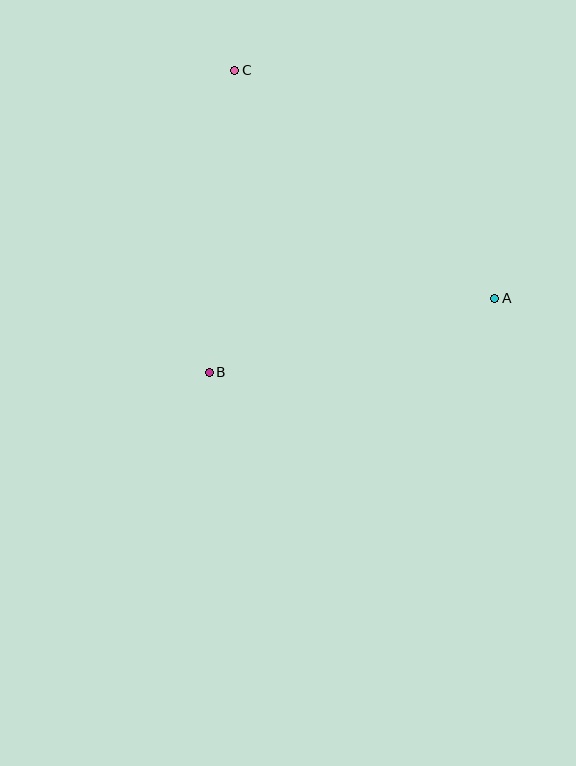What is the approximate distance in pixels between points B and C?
The distance between B and C is approximately 303 pixels.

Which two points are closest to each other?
Points A and B are closest to each other.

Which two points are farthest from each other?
Points A and C are farthest from each other.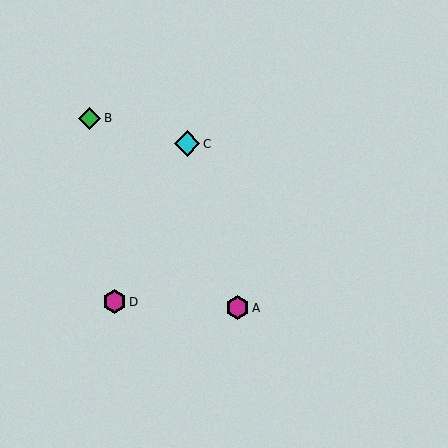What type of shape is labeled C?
Shape C is a cyan diamond.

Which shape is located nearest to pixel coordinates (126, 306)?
The magenta hexagon (labeled D) at (114, 302) is nearest to that location.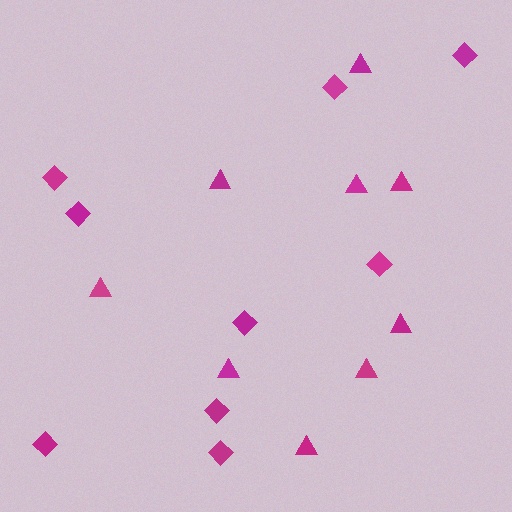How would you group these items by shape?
There are 2 groups: one group of diamonds (9) and one group of triangles (9).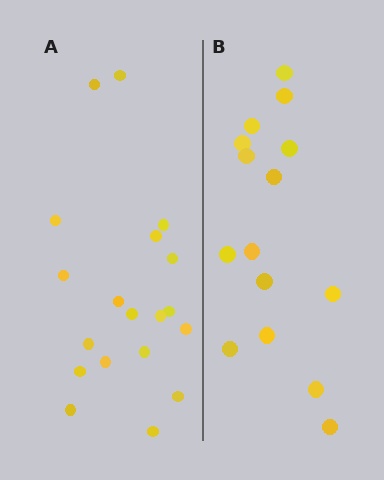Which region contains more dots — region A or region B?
Region A (the left region) has more dots.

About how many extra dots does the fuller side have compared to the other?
Region A has about 4 more dots than region B.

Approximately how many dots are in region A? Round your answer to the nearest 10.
About 20 dots. (The exact count is 19, which rounds to 20.)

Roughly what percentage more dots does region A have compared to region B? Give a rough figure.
About 25% more.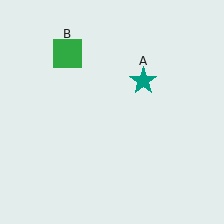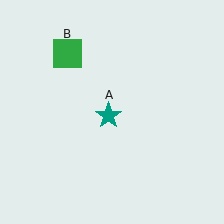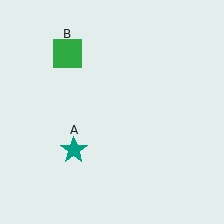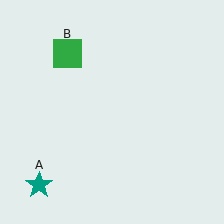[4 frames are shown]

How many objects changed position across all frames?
1 object changed position: teal star (object A).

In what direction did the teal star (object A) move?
The teal star (object A) moved down and to the left.